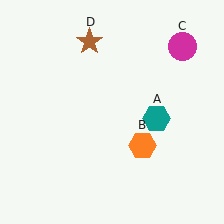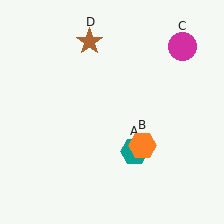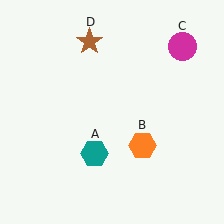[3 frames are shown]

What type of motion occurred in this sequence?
The teal hexagon (object A) rotated clockwise around the center of the scene.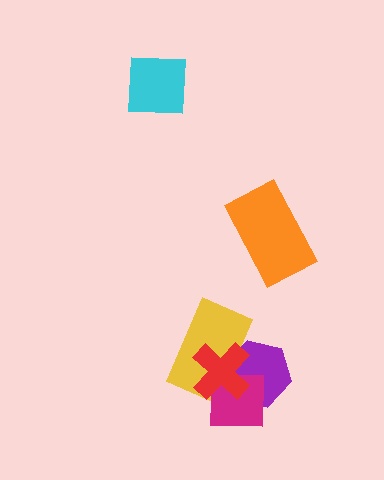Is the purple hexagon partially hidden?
Yes, it is partially covered by another shape.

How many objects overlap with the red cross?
3 objects overlap with the red cross.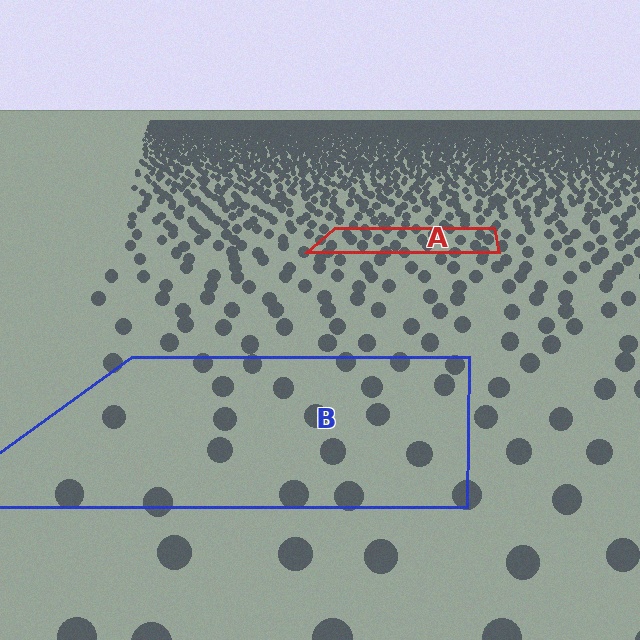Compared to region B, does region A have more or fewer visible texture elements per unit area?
Region A has more texture elements per unit area — they are packed more densely because it is farther away.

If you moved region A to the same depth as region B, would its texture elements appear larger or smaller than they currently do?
They would appear larger. At a closer depth, the same texture elements are projected at a bigger on-screen size.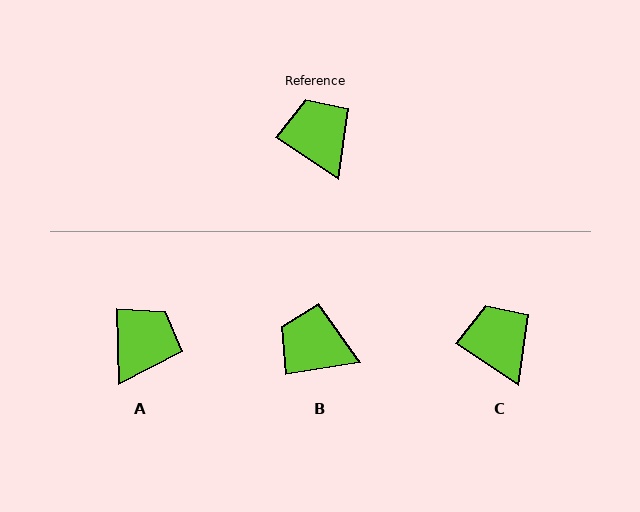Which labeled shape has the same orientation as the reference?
C.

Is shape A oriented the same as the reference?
No, it is off by about 55 degrees.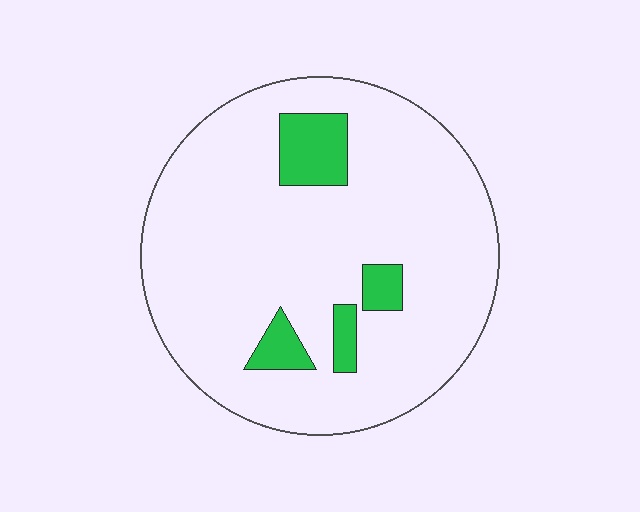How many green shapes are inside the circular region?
4.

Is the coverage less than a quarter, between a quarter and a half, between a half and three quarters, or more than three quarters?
Less than a quarter.